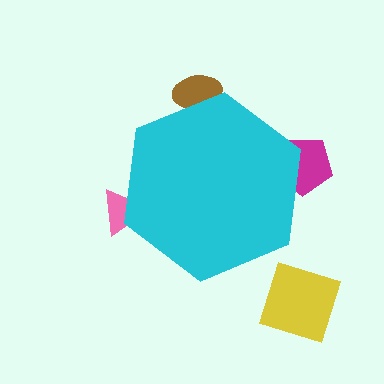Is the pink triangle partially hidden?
Yes, the pink triangle is partially hidden behind the cyan hexagon.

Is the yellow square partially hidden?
No, the yellow square is fully visible.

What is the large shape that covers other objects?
A cyan hexagon.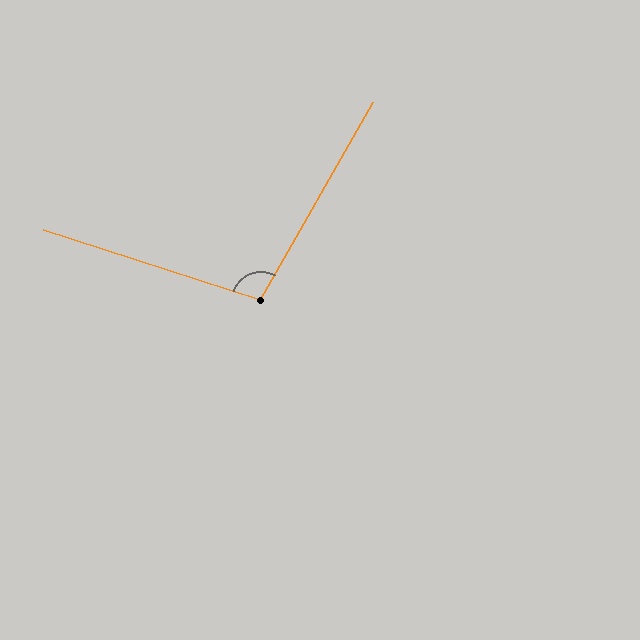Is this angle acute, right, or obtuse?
It is obtuse.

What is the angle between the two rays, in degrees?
Approximately 102 degrees.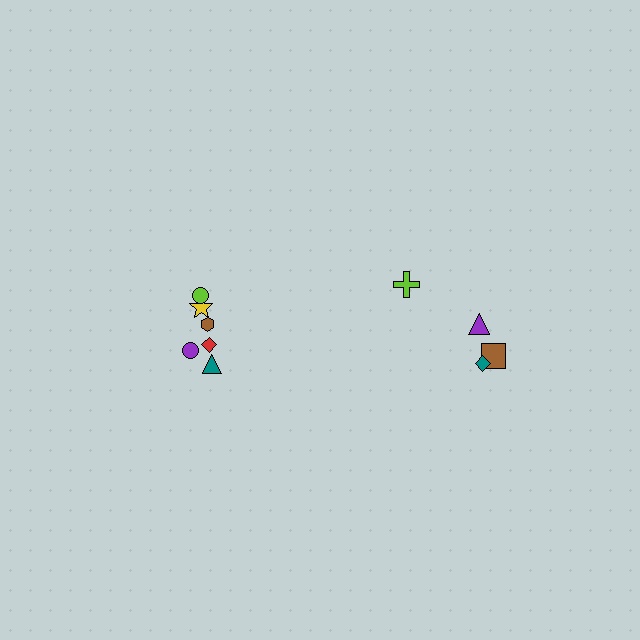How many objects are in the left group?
There are 6 objects.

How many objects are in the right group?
There are 4 objects.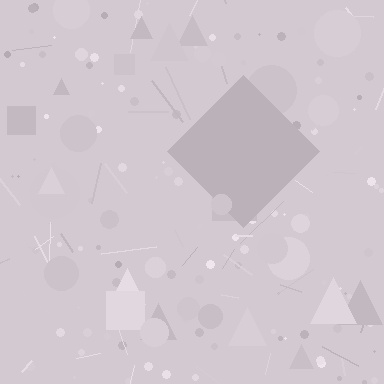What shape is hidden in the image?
A diamond is hidden in the image.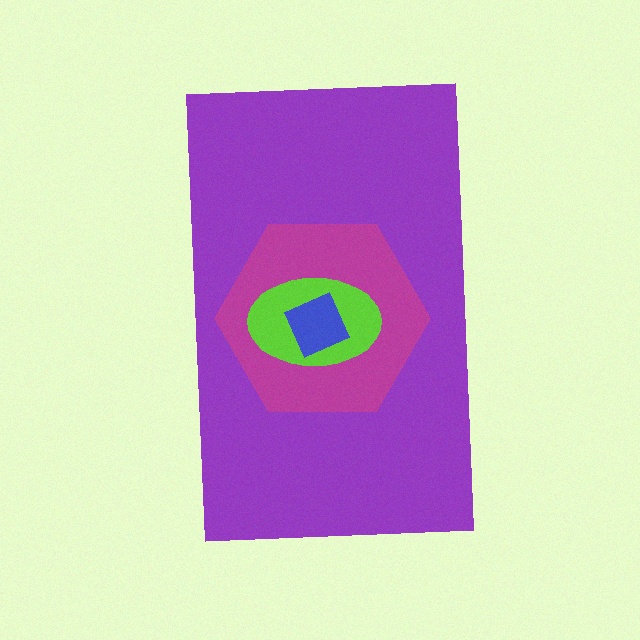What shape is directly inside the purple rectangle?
The magenta hexagon.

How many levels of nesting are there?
4.